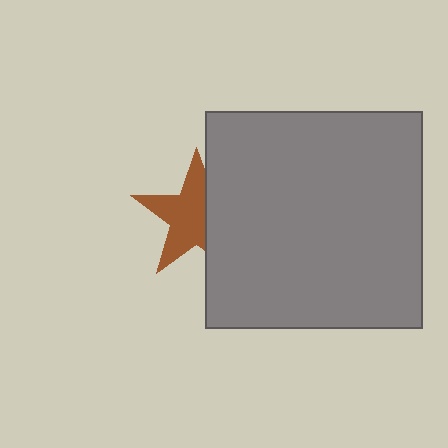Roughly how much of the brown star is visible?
About half of it is visible (roughly 63%).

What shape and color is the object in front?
The object in front is a gray square.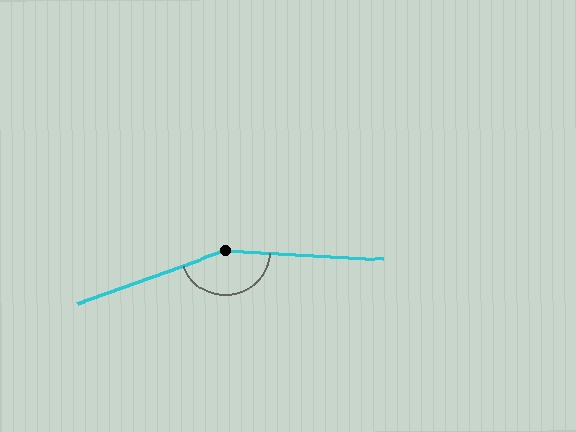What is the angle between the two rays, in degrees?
Approximately 158 degrees.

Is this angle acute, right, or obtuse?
It is obtuse.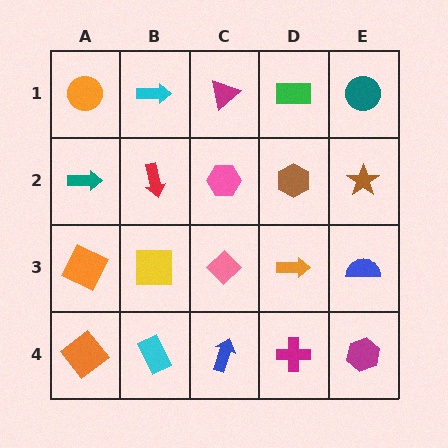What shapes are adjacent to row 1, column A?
A teal arrow (row 2, column A), a cyan arrow (row 1, column B).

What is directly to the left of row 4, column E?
A magenta cross.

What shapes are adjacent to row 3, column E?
A brown star (row 2, column E), a magenta hexagon (row 4, column E), an orange arrow (row 3, column D).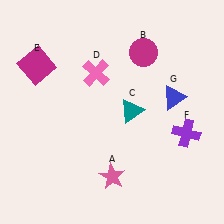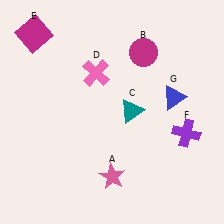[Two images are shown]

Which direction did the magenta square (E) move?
The magenta square (E) moved up.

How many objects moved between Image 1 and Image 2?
1 object moved between the two images.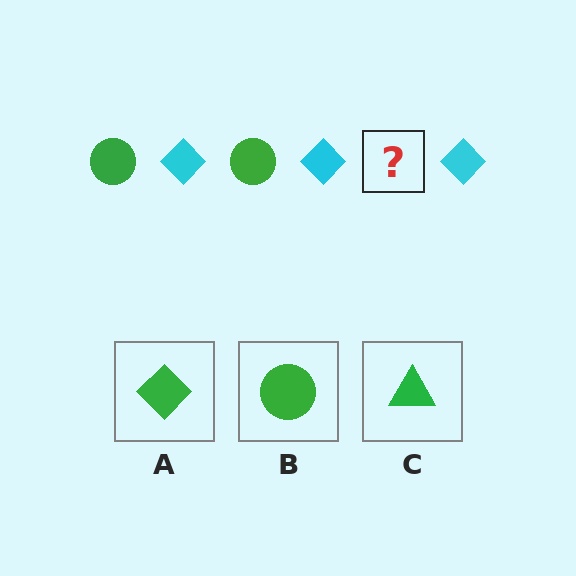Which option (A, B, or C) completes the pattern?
B.